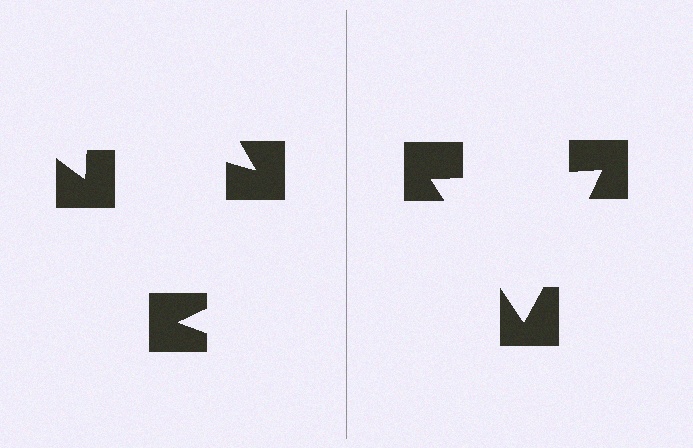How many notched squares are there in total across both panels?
6 — 3 on each side.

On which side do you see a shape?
An illusory triangle appears on the right side. On the left side the wedge cuts are rotated, so no coherent shape forms.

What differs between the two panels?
The notched squares are positioned identically on both sides; only the wedge orientations differ. On the right they align to a triangle; on the left they are misaligned.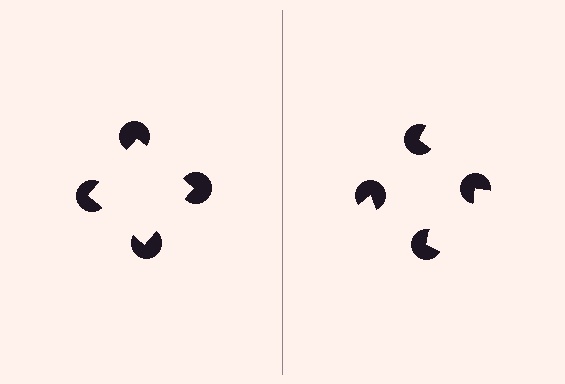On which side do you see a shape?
An illusory square appears on the left side. On the right side the wedge cuts are rotated, so no coherent shape forms.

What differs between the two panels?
The pac-man discs are positioned identically on both sides; only the wedge orientations differ. On the left they align to a square; on the right they are misaligned.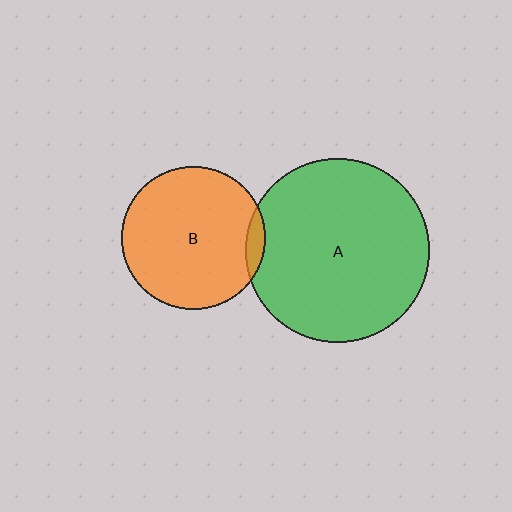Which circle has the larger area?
Circle A (green).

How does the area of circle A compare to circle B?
Approximately 1.6 times.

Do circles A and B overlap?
Yes.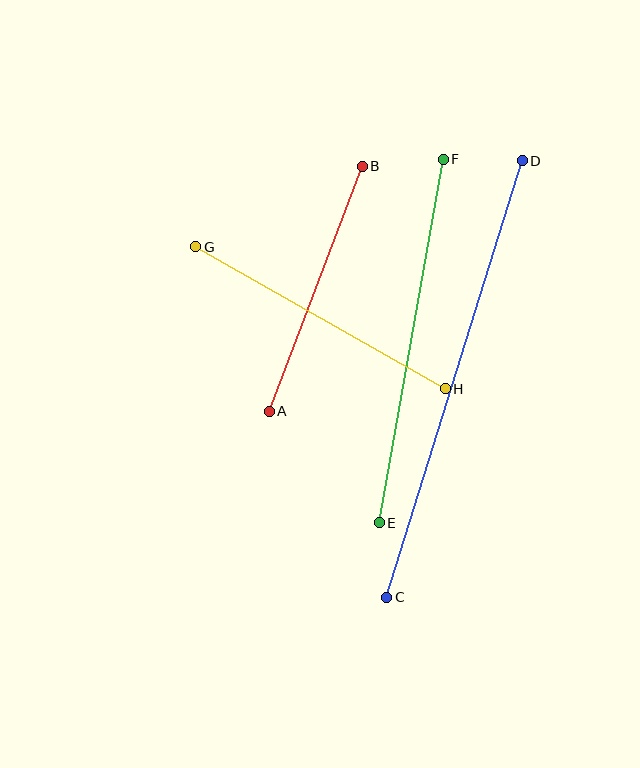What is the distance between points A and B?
The distance is approximately 262 pixels.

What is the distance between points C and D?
The distance is approximately 457 pixels.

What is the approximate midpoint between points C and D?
The midpoint is at approximately (455, 379) pixels.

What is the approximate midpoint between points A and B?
The midpoint is at approximately (316, 289) pixels.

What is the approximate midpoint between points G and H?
The midpoint is at approximately (320, 318) pixels.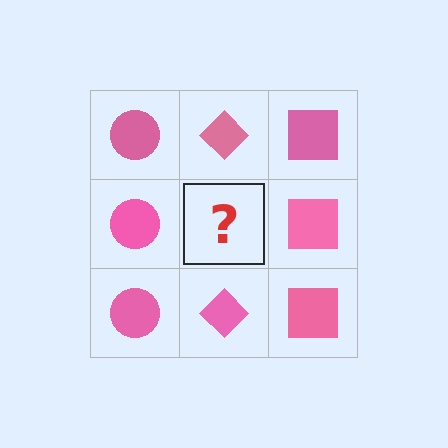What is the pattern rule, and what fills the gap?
The rule is that each column has a consistent shape. The gap should be filled with a pink diamond.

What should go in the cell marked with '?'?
The missing cell should contain a pink diamond.